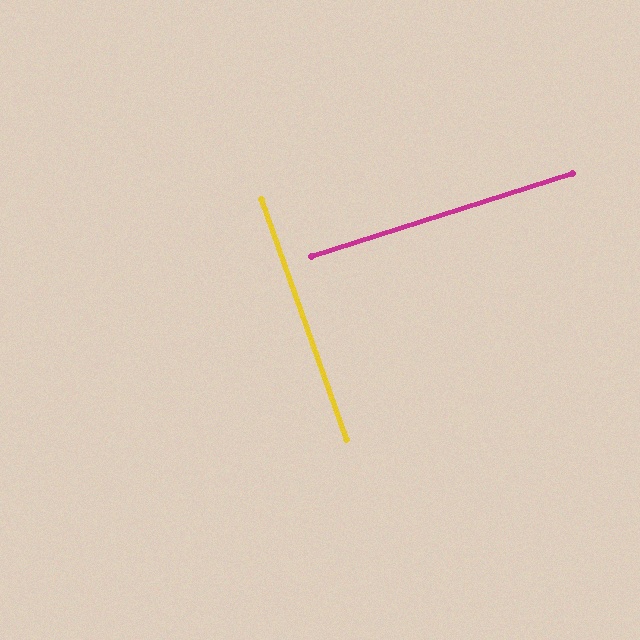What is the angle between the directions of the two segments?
Approximately 88 degrees.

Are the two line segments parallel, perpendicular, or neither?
Perpendicular — they meet at approximately 88°.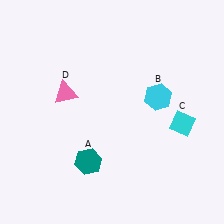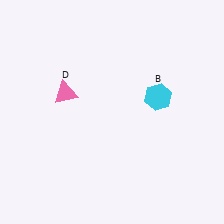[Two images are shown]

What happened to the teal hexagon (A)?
The teal hexagon (A) was removed in Image 2. It was in the bottom-left area of Image 1.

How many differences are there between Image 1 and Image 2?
There are 2 differences between the two images.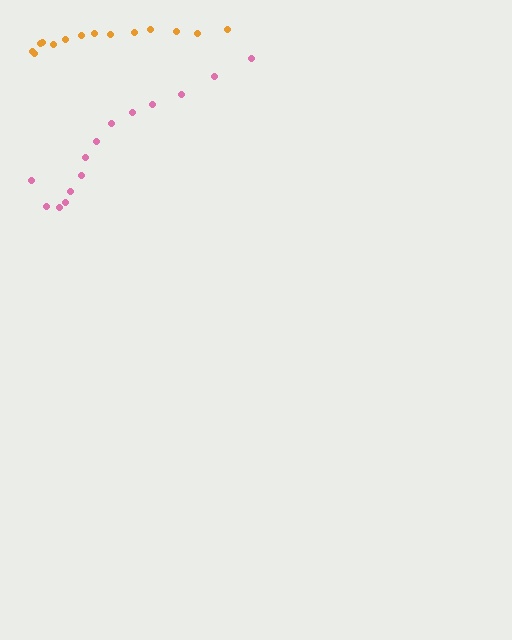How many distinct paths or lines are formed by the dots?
There are 2 distinct paths.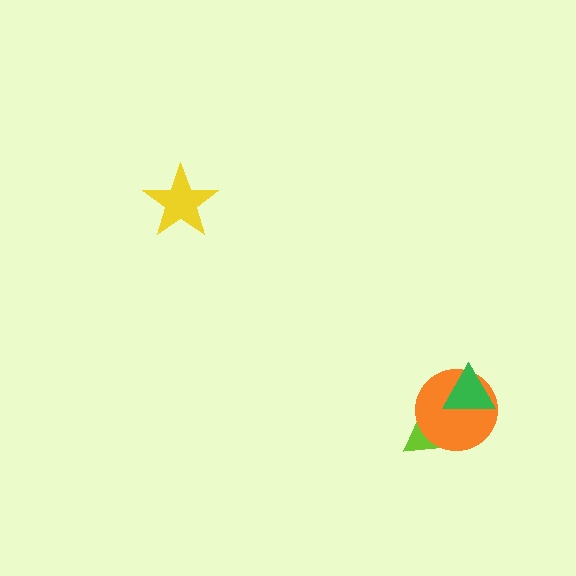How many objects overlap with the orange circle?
2 objects overlap with the orange circle.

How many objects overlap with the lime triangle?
1 object overlaps with the lime triangle.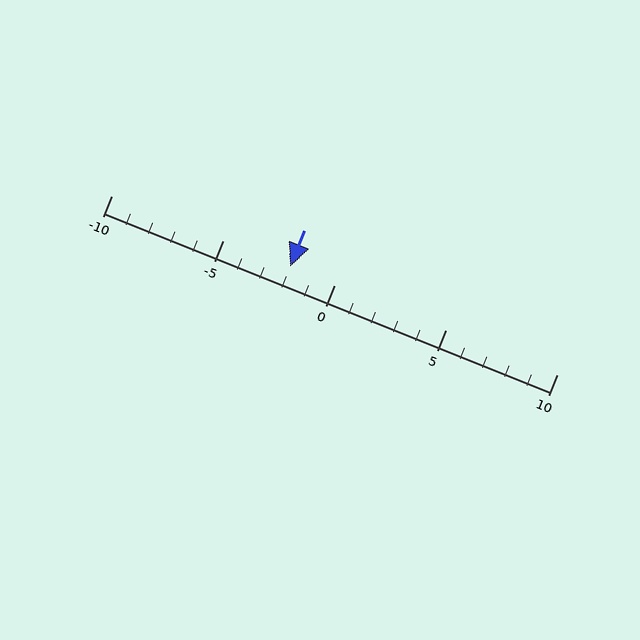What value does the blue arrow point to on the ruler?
The blue arrow points to approximately -2.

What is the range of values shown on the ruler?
The ruler shows values from -10 to 10.